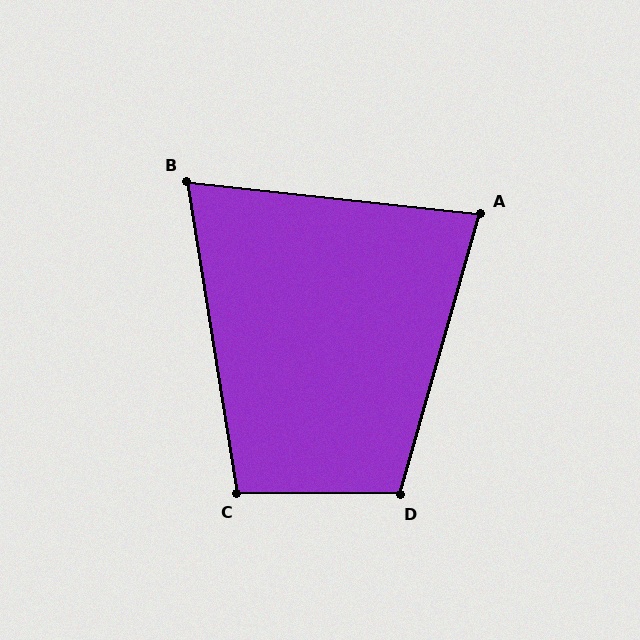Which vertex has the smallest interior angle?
B, at approximately 75 degrees.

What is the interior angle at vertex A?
Approximately 80 degrees (acute).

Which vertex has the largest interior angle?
D, at approximately 105 degrees.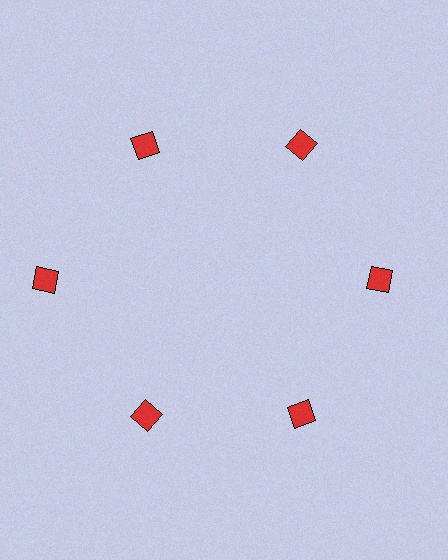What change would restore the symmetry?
The symmetry would be restored by moving it inward, back onto the ring so that all 6 diamonds sit at equal angles and equal distance from the center.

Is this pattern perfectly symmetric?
No. The 6 red diamonds are arranged in a ring, but one element near the 9 o'clock position is pushed outward from the center, breaking the 6-fold rotational symmetry.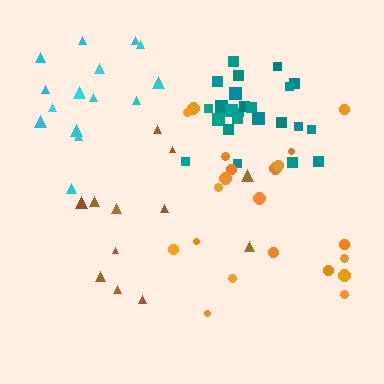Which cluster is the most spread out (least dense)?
Orange.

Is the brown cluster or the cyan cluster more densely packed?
Cyan.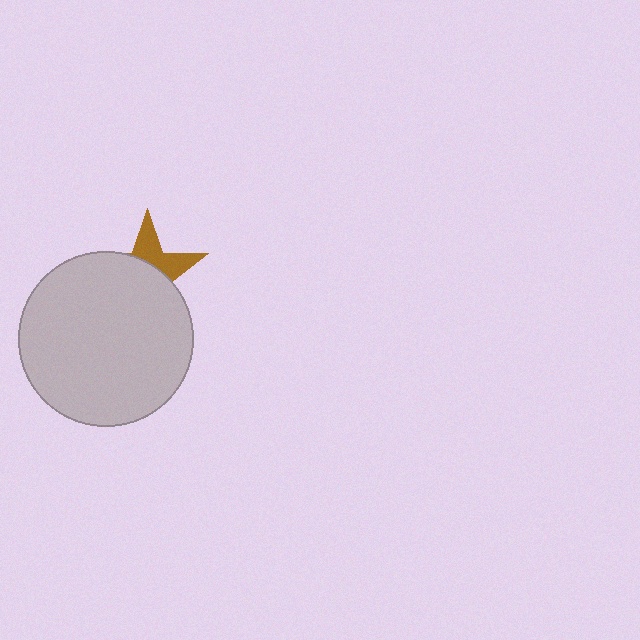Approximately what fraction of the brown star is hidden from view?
Roughly 65% of the brown star is hidden behind the light gray circle.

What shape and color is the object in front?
The object in front is a light gray circle.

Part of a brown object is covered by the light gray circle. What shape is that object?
It is a star.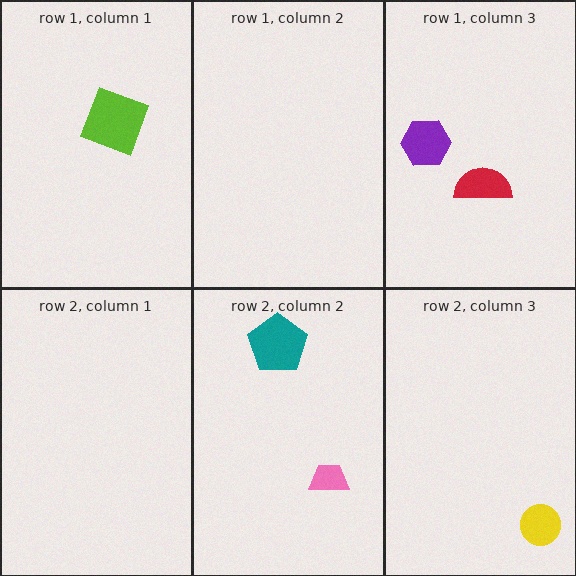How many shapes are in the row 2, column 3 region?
1.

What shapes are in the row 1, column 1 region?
The lime square.